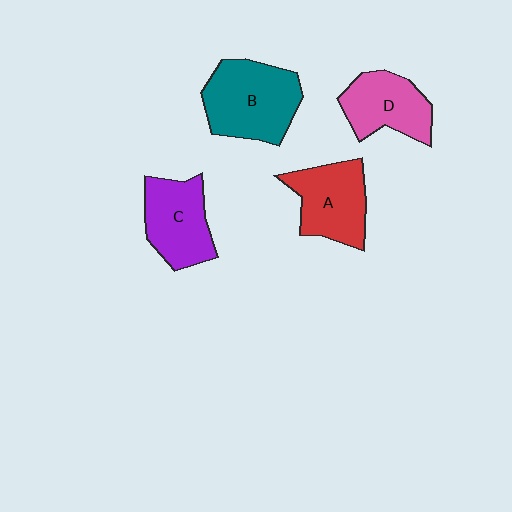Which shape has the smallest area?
Shape D (pink).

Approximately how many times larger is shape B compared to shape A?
Approximately 1.3 times.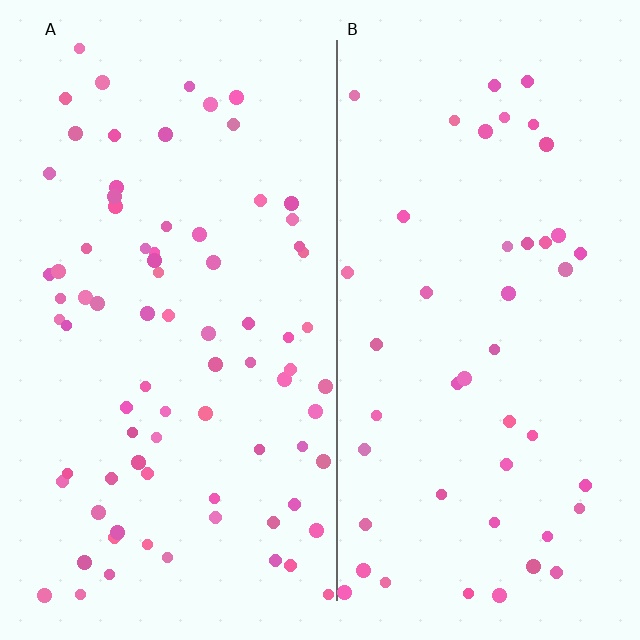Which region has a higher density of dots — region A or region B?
A (the left).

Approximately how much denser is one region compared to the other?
Approximately 1.7× — region A over region B.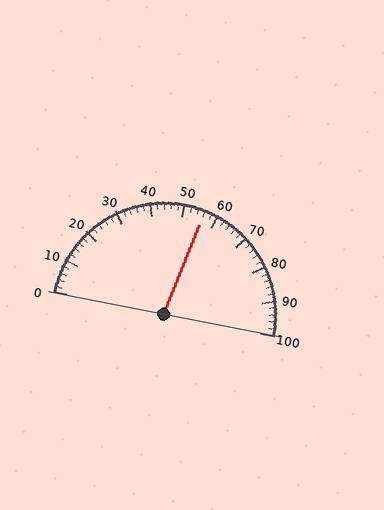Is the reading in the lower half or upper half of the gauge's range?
The reading is in the upper half of the range (0 to 100).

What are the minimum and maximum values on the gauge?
The gauge ranges from 0 to 100.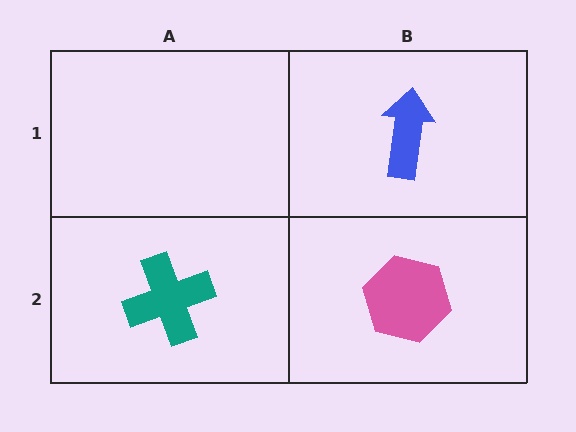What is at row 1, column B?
A blue arrow.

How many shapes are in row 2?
2 shapes.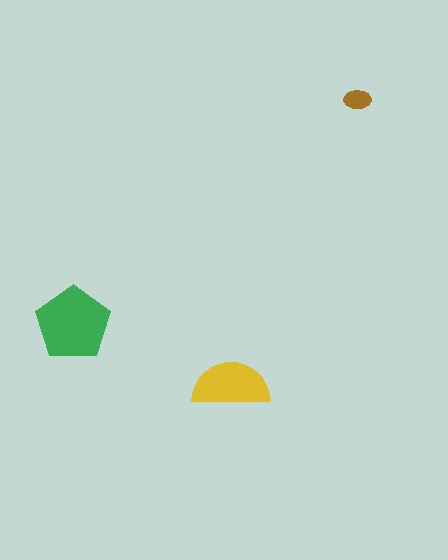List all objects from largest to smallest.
The green pentagon, the yellow semicircle, the brown ellipse.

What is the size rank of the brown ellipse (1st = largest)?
3rd.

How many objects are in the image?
There are 3 objects in the image.